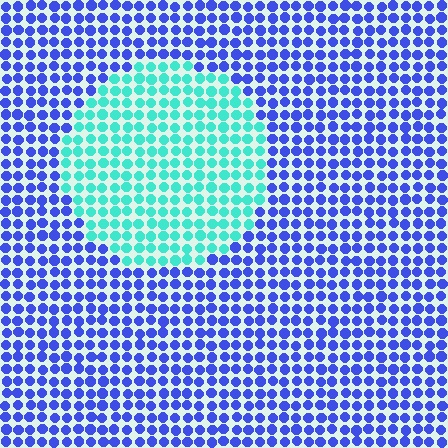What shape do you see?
I see a circle.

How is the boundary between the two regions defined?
The boundary is defined purely by a slight shift in hue (about 64 degrees). Spacing, size, and orientation are identical on both sides.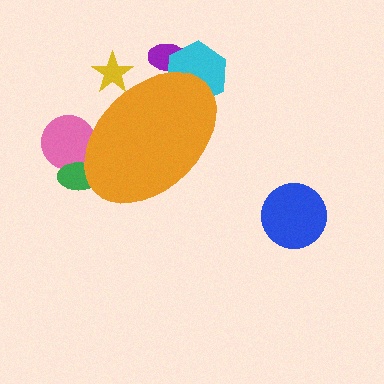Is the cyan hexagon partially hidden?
Yes, the cyan hexagon is partially hidden behind the orange ellipse.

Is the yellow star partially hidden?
Yes, the yellow star is partially hidden behind the orange ellipse.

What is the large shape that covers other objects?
An orange ellipse.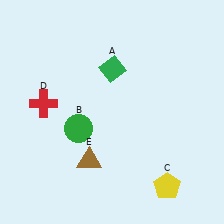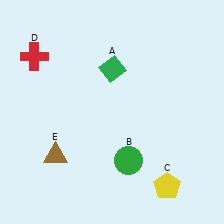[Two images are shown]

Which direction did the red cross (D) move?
The red cross (D) moved up.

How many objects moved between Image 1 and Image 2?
3 objects moved between the two images.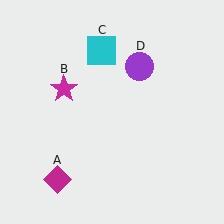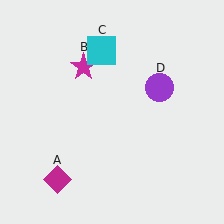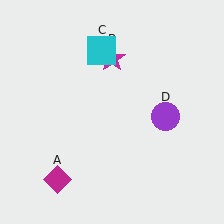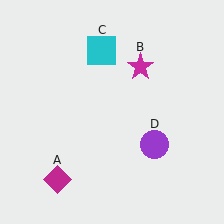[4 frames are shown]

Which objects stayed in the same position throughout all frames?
Magenta diamond (object A) and cyan square (object C) remained stationary.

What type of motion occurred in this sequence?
The magenta star (object B), purple circle (object D) rotated clockwise around the center of the scene.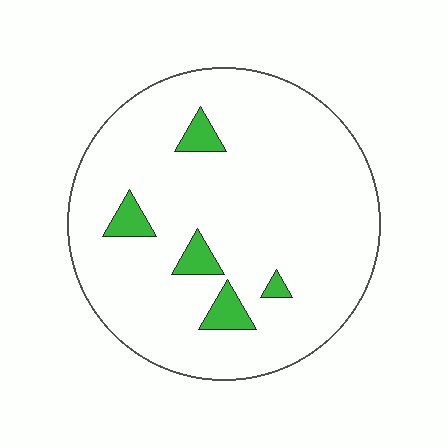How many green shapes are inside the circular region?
5.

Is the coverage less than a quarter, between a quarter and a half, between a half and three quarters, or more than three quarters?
Less than a quarter.